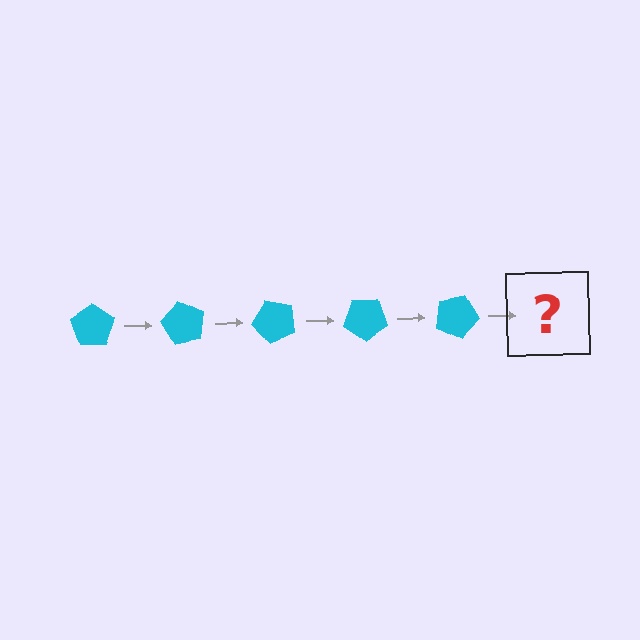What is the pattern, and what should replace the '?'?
The pattern is that the pentagon rotates 60 degrees each step. The '?' should be a cyan pentagon rotated 300 degrees.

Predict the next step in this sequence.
The next step is a cyan pentagon rotated 300 degrees.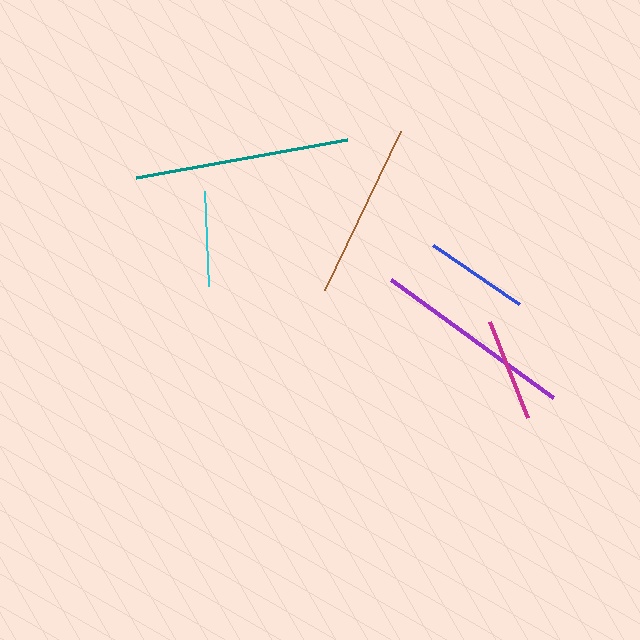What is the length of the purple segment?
The purple segment is approximately 201 pixels long.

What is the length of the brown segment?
The brown segment is approximately 177 pixels long.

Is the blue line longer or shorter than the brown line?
The brown line is longer than the blue line.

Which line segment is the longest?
The teal line is the longest at approximately 214 pixels.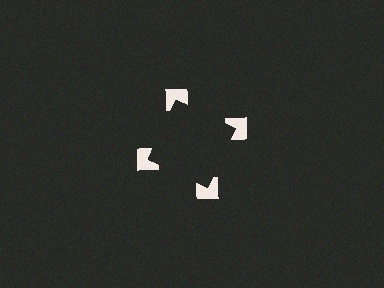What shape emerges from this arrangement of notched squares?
An illusory square — its edges are inferred from the aligned wedge cuts in the notched squares, not physically drawn.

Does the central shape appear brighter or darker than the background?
It typically appears slightly darker than the background, even though no actual brightness change is drawn.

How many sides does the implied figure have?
4 sides.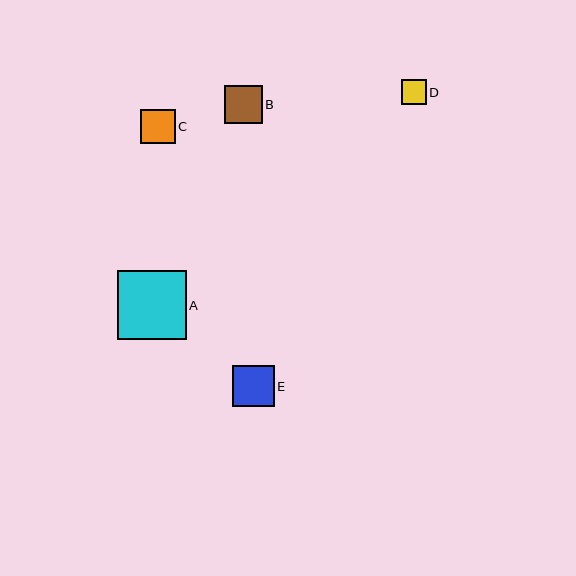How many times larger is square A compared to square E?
Square A is approximately 1.7 times the size of square E.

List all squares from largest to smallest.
From largest to smallest: A, E, B, C, D.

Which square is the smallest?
Square D is the smallest with a size of approximately 25 pixels.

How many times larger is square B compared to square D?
Square B is approximately 1.5 times the size of square D.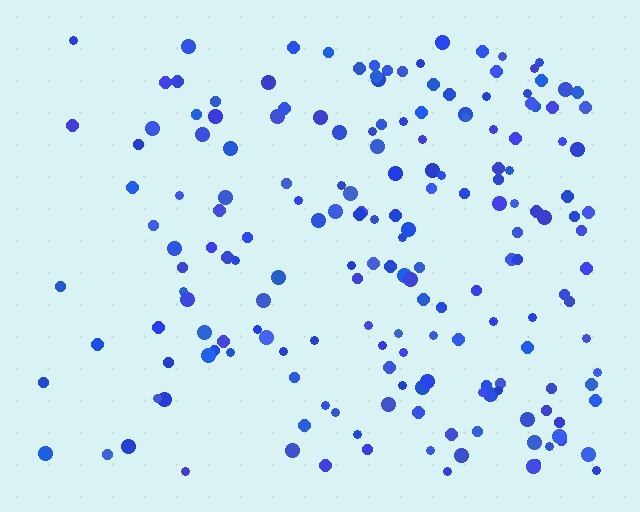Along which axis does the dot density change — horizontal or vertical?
Horizontal.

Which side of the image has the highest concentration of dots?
The right.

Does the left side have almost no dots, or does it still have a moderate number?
Still a moderate number, just noticeably fewer than the right.